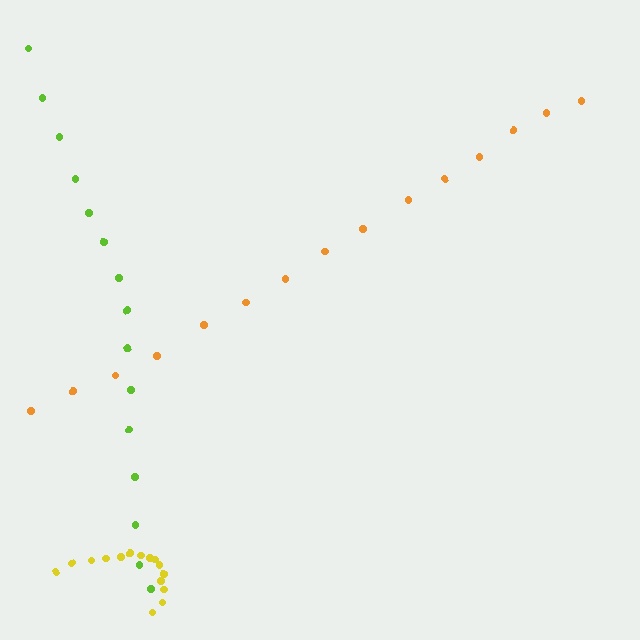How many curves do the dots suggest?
There are 3 distinct paths.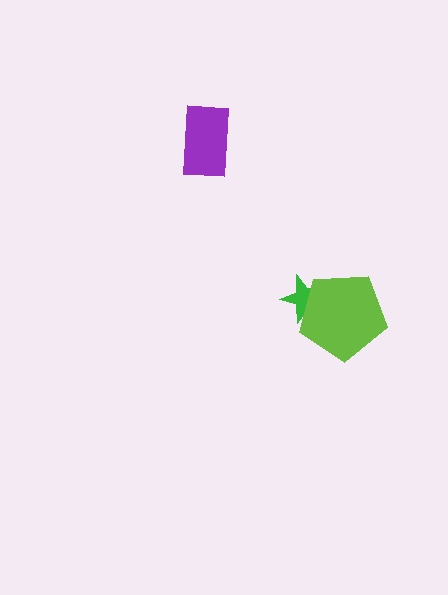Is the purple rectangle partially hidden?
No, no other shape covers it.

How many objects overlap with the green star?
1 object overlaps with the green star.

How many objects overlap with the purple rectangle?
0 objects overlap with the purple rectangle.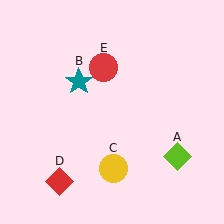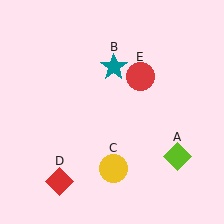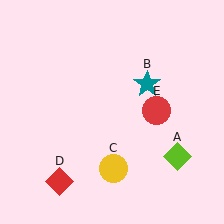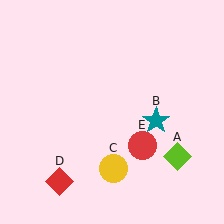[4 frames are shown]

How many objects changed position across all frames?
2 objects changed position: teal star (object B), red circle (object E).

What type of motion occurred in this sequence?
The teal star (object B), red circle (object E) rotated clockwise around the center of the scene.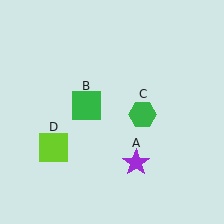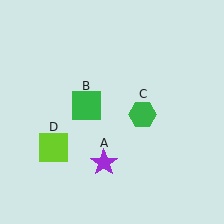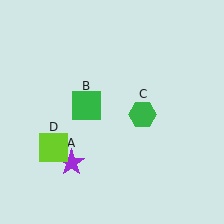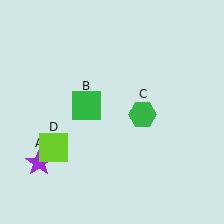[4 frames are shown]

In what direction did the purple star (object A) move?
The purple star (object A) moved left.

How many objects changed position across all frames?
1 object changed position: purple star (object A).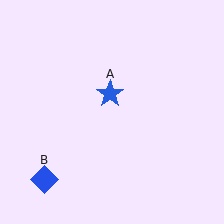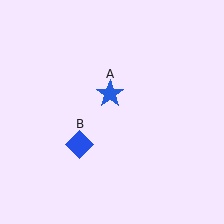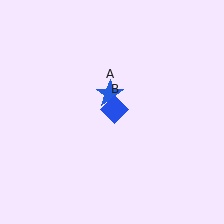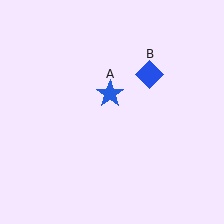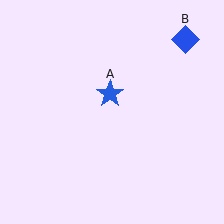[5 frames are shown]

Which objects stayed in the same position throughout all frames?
Blue star (object A) remained stationary.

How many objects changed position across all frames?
1 object changed position: blue diamond (object B).